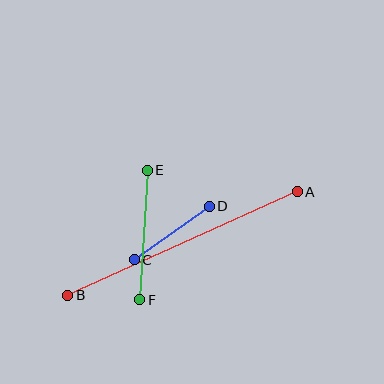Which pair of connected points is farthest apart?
Points A and B are farthest apart.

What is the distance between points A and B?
The distance is approximately 252 pixels.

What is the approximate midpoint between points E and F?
The midpoint is at approximately (143, 235) pixels.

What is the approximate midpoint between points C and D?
The midpoint is at approximately (172, 233) pixels.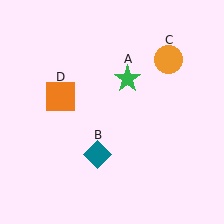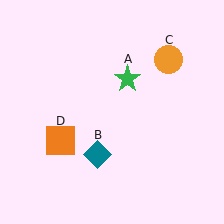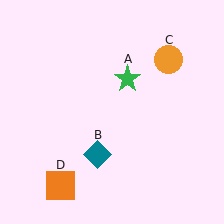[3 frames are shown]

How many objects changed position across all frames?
1 object changed position: orange square (object D).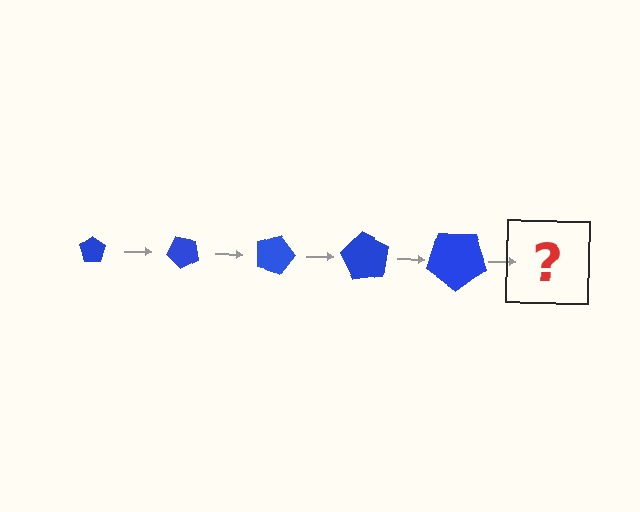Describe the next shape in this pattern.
It should be a pentagon, larger than the previous one and rotated 225 degrees from the start.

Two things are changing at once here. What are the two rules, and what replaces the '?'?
The two rules are that the pentagon grows larger each step and it rotates 45 degrees each step. The '?' should be a pentagon, larger than the previous one and rotated 225 degrees from the start.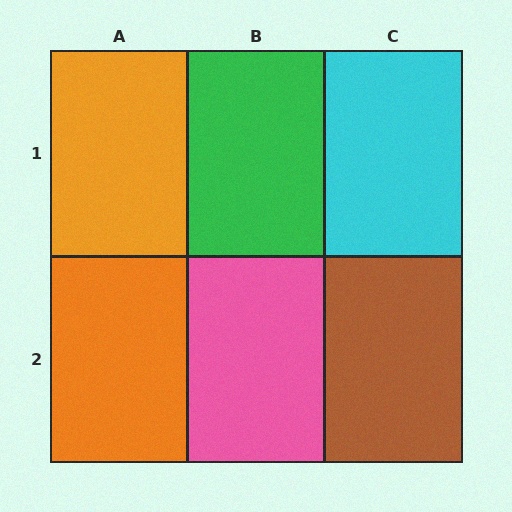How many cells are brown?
1 cell is brown.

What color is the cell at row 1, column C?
Cyan.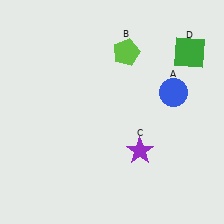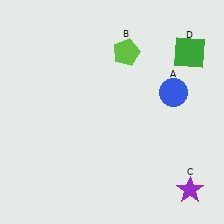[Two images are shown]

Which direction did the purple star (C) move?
The purple star (C) moved right.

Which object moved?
The purple star (C) moved right.